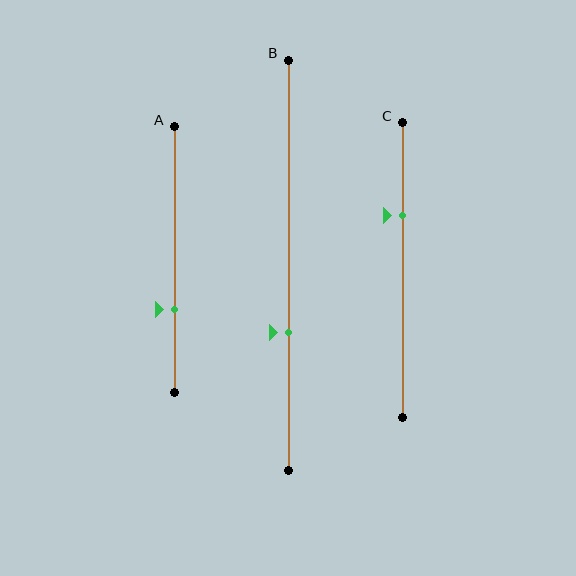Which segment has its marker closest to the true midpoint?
Segment B has its marker closest to the true midpoint.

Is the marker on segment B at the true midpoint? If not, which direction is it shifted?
No, the marker on segment B is shifted downward by about 16% of the segment length.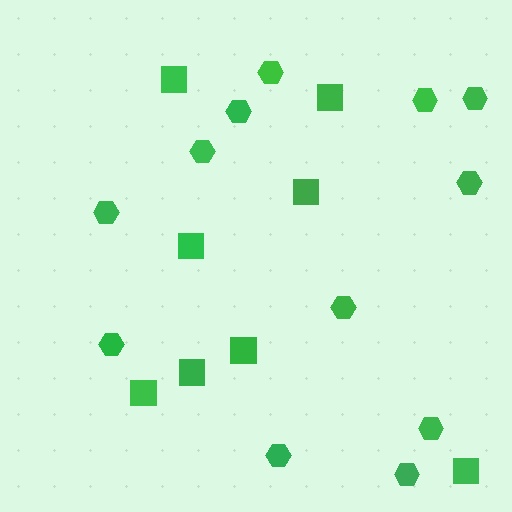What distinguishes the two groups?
There are 2 groups: one group of squares (8) and one group of hexagons (12).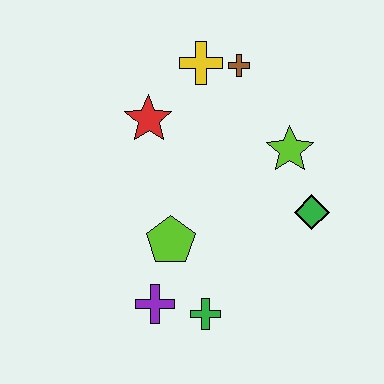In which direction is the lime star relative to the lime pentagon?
The lime star is to the right of the lime pentagon.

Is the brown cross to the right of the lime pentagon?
Yes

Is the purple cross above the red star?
No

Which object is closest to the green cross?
The purple cross is closest to the green cross.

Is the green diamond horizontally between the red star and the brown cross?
No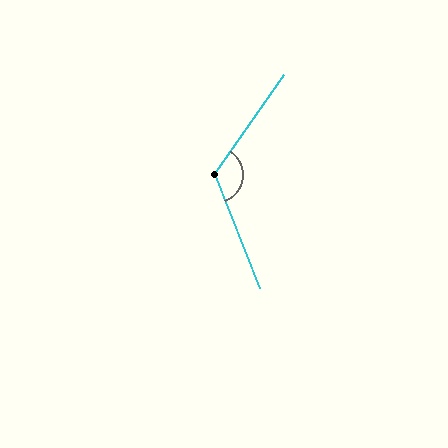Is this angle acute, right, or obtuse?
It is obtuse.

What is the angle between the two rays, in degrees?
Approximately 123 degrees.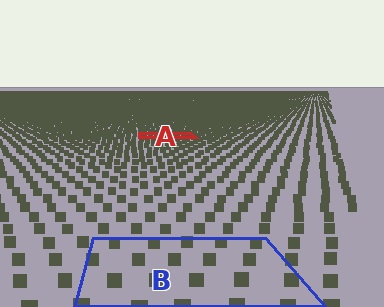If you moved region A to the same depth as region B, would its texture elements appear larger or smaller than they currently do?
They would appear larger. At a closer depth, the same texture elements are projected at a bigger on-screen size.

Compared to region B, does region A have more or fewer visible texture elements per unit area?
Region A has more texture elements per unit area — they are packed more densely because it is farther away.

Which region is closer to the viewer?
Region B is closer. The texture elements there are larger and more spread out.